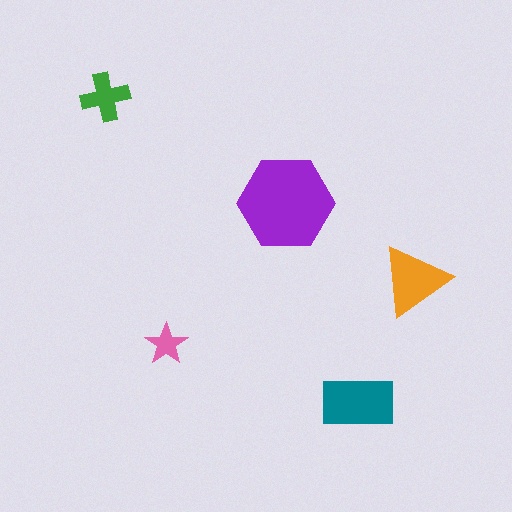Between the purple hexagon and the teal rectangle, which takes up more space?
The purple hexagon.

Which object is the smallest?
The pink star.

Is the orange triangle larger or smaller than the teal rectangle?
Smaller.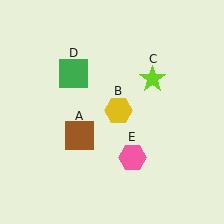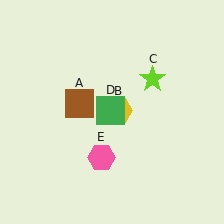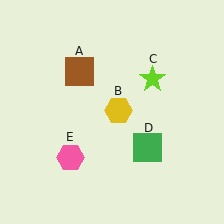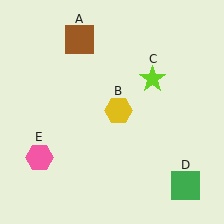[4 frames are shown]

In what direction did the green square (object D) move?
The green square (object D) moved down and to the right.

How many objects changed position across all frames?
3 objects changed position: brown square (object A), green square (object D), pink hexagon (object E).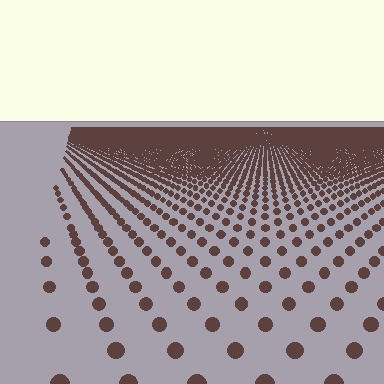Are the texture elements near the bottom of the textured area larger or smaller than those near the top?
Larger. Near the bottom, elements are closer to the viewer and appear at a bigger on-screen size.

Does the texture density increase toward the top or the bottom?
Density increases toward the top.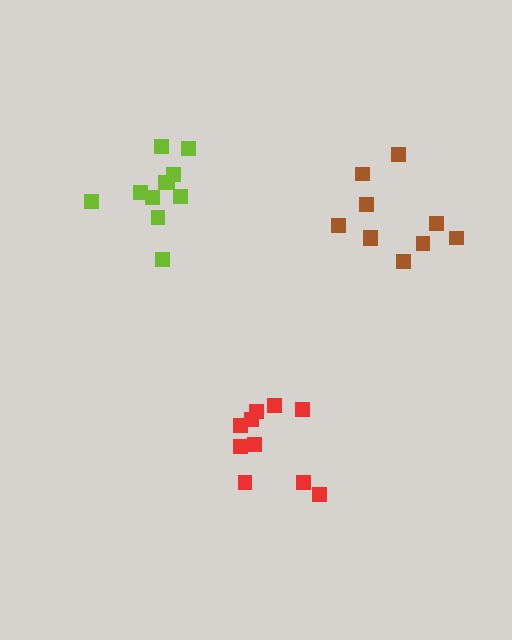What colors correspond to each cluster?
The clusters are colored: lime, brown, red.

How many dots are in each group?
Group 1: 11 dots, Group 2: 10 dots, Group 3: 10 dots (31 total).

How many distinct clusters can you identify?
There are 3 distinct clusters.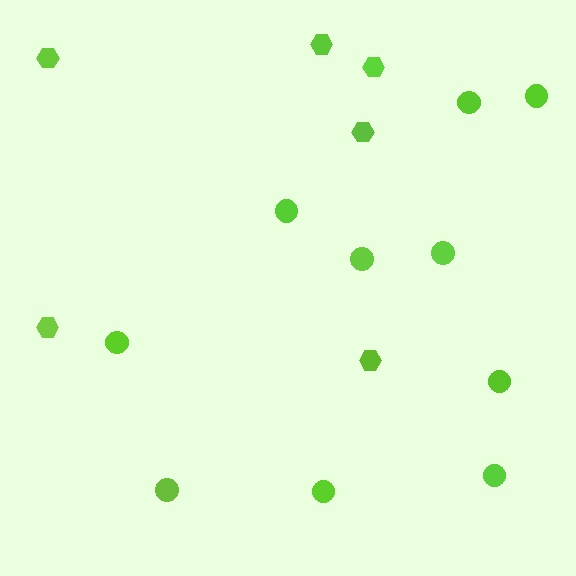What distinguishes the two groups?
There are 2 groups: one group of hexagons (6) and one group of circles (10).